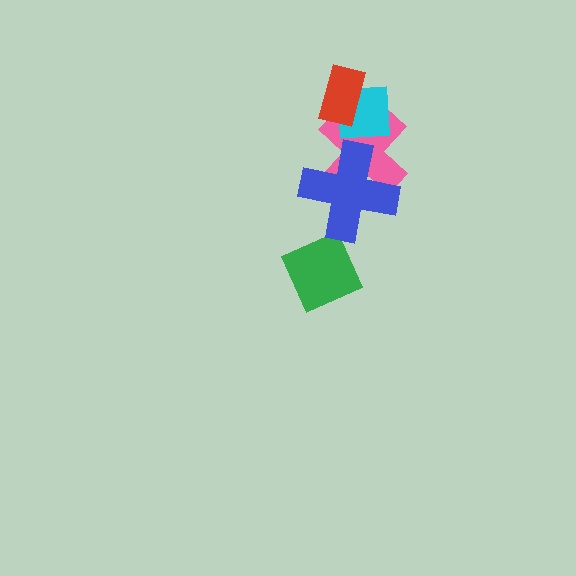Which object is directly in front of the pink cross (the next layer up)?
The cyan square is directly in front of the pink cross.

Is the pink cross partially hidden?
Yes, it is partially covered by another shape.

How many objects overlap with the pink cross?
3 objects overlap with the pink cross.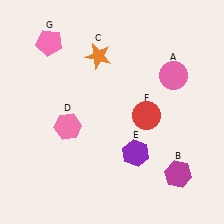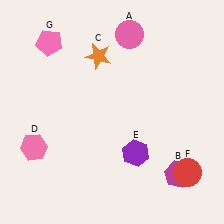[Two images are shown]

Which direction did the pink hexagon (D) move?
The pink hexagon (D) moved left.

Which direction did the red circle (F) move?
The red circle (F) moved down.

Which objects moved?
The objects that moved are: the pink circle (A), the pink hexagon (D), the red circle (F).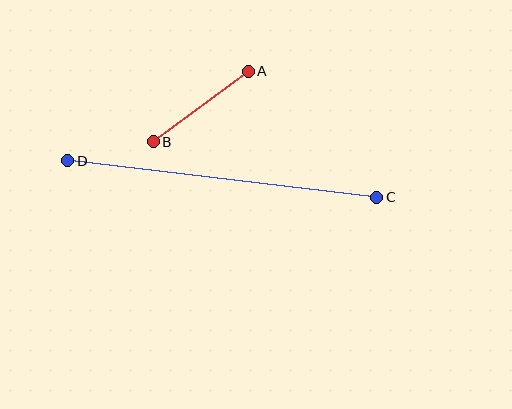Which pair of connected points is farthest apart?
Points C and D are farthest apart.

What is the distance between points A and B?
The distance is approximately 118 pixels.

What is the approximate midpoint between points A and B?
The midpoint is at approximately (201, 106) pixels.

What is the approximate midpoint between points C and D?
The midpoint is at approximately (222, 179) pixels.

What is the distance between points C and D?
The distance is approximately 311 pixels.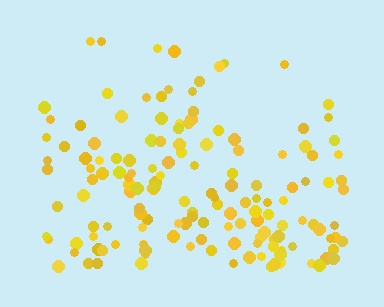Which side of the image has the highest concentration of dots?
The bottom.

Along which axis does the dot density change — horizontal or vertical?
Vertical.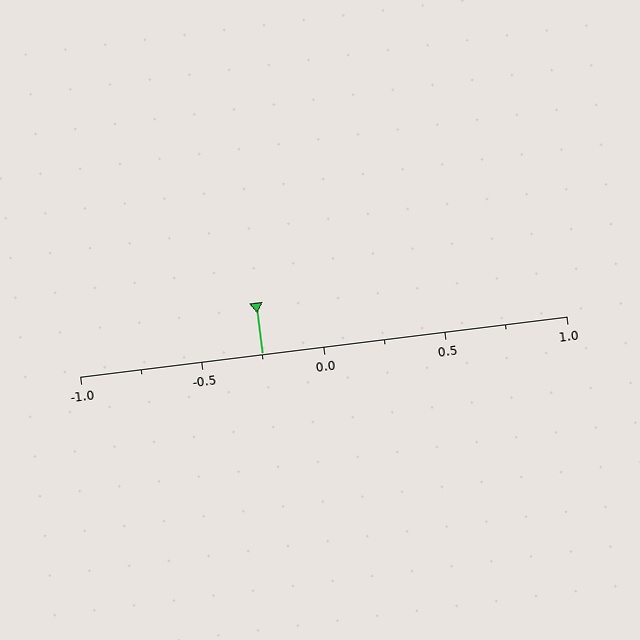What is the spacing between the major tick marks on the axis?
The major ticks are spaced 0.5 apart.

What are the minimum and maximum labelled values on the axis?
The axis runs from -1.0 to 1.0.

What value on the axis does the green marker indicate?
The marker indicates approximately -0.25.